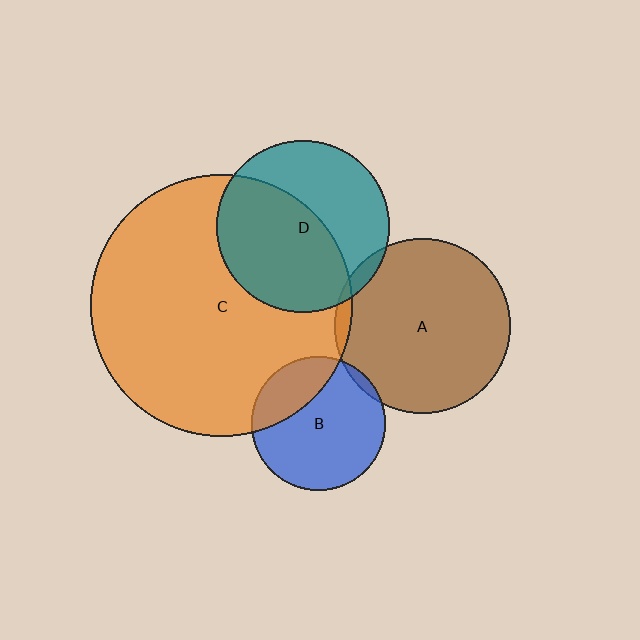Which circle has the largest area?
Circle C (orange).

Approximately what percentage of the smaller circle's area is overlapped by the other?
Approximately 55%.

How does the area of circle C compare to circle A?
Approximately 2.2 times.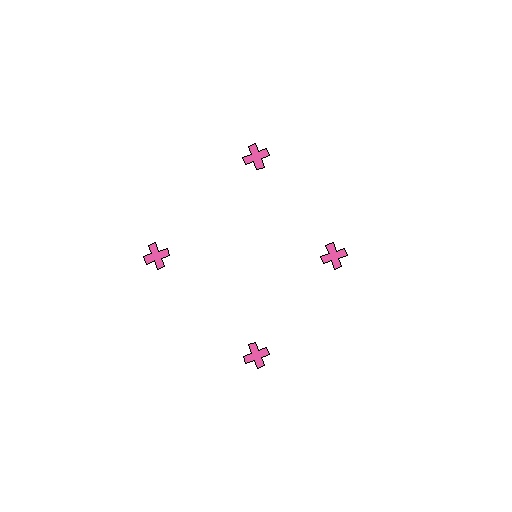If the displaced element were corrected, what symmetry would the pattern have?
It would have 4-fold rotational symmetry — the pattern would map onto itself every 90 degrees.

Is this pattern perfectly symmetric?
No. The 4 pink crosses are arranged in a ring, but one element near the 3 o'clock position is pulled inward toward the center, breaking the 4-fold rotational symmetry.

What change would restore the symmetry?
The symmetry would be restored by moving it outward, back onto the ring so that all 4 crosses sit at equal angles and equal distance from the center.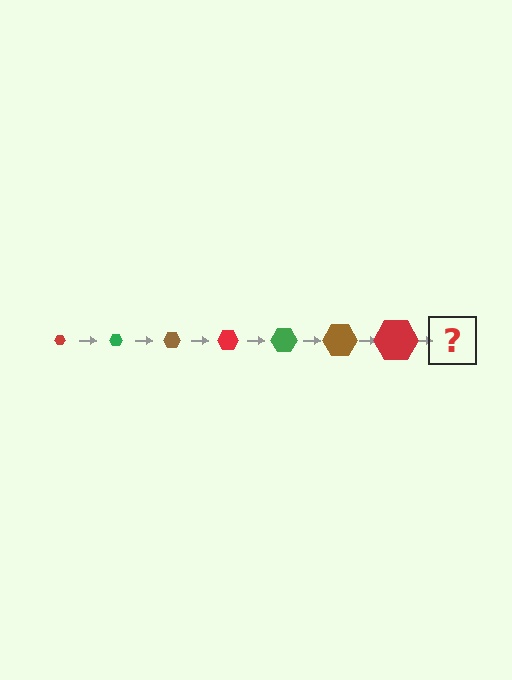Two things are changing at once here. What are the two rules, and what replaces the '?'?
The two rules are that the hexagon grows larger each step and the color cycles through red, green, and brown. The '?' should be a green hexagon, larger than the previous one.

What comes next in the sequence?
The next element should be a green hexagon, larger than the previous one.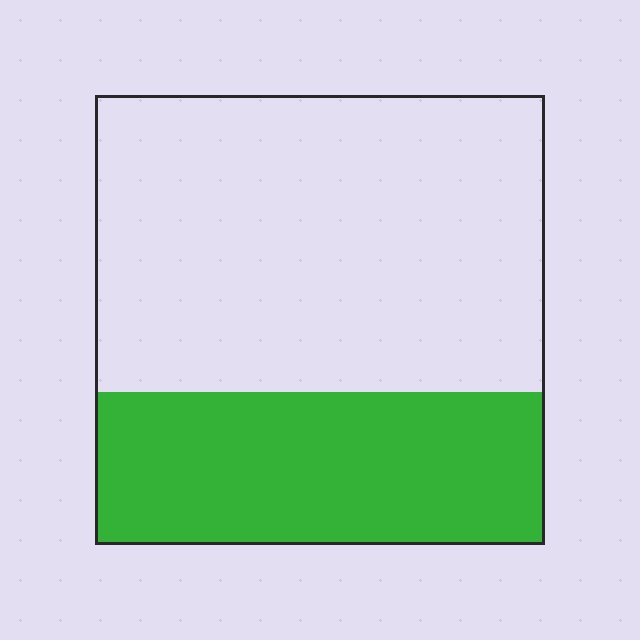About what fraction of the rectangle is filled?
About one third (1/3).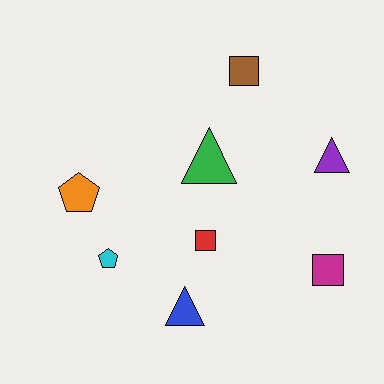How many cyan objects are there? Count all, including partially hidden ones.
There is 1 cyan object.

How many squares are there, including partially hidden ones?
There are 3 squares.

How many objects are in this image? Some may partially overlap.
There are 8 objects.